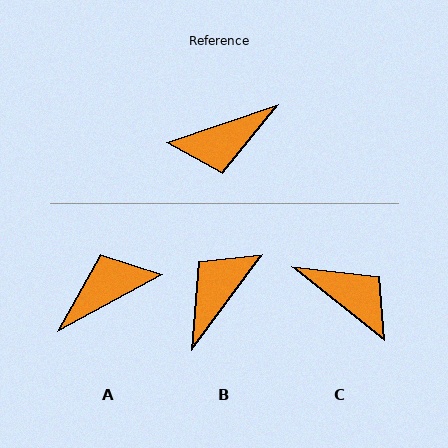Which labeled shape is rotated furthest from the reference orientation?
A, about 170 degrees away.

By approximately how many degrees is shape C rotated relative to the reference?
Approximately 123 degrees counter-clockwise.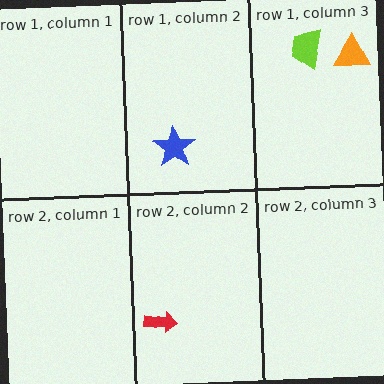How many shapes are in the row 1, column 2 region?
1.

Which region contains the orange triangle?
The row 1, column 3 region.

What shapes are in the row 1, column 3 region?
The orange triangle, the lime trapezoid.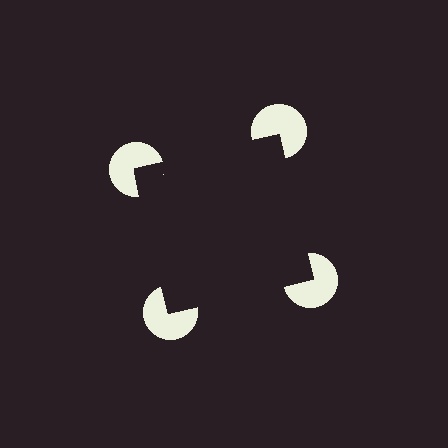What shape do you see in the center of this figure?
An illusory square — its edges are inferred from the aligned wedge cuts in the pac-man discs, not physically drawn.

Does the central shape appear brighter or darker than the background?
It typically appears slightly darker than the background, even though no actual brightness change is drawn.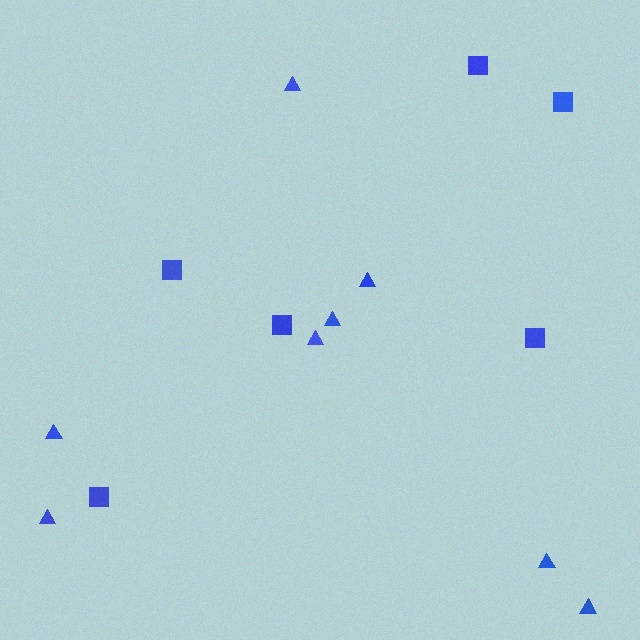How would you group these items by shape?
There are 2 groups: one group of squares (6) and one group of triangles (8).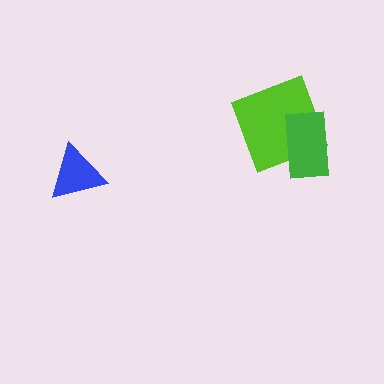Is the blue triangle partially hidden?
No, no other shape covers it.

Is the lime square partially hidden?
Yes, it is partially covered by another shape.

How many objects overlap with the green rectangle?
1 object overlaps with the green rectangle.